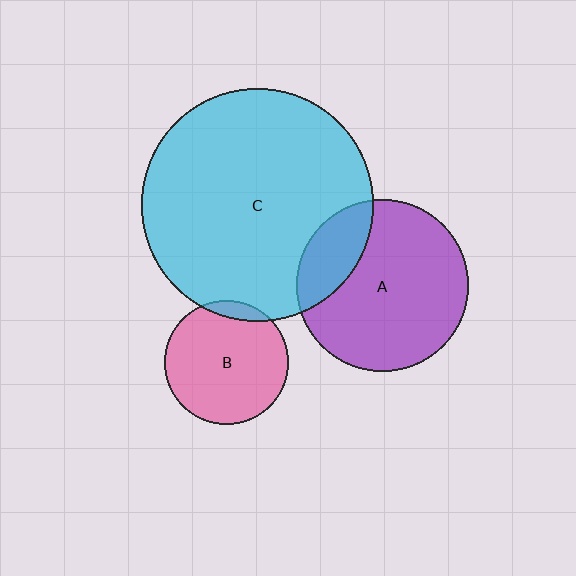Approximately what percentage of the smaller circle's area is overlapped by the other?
Approximately 5%.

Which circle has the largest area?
Circle C (cyan).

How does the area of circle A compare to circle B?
Approximately 1.9 times.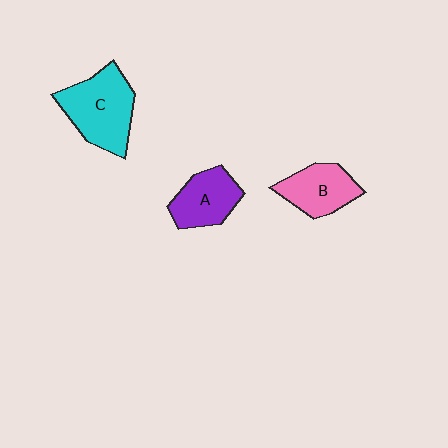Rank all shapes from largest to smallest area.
From largest to smallest: C (cyan), A (purple), B (pink).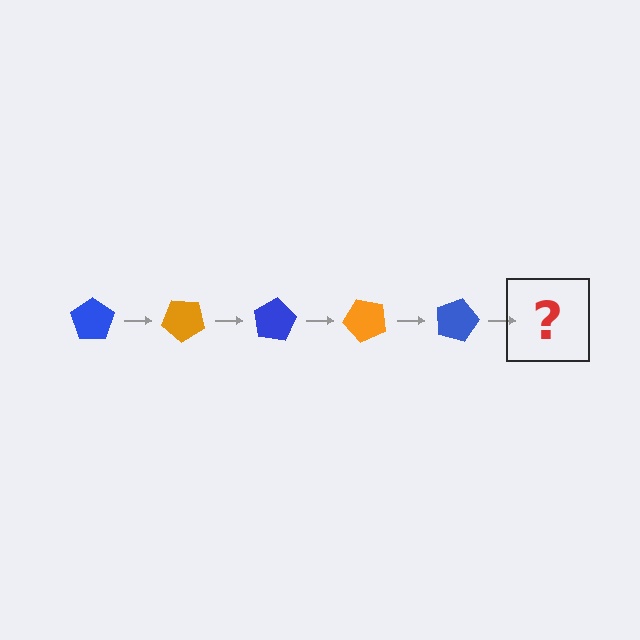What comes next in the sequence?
The next element should be an orange pentagon, rotated 200 degrees from the start.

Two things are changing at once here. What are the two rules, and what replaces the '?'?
The two rules are that it rotates 40 degrees each step and the color cycles through blue and orange. The '?' should be an orange pentagon, rotated 200 degrees from the start.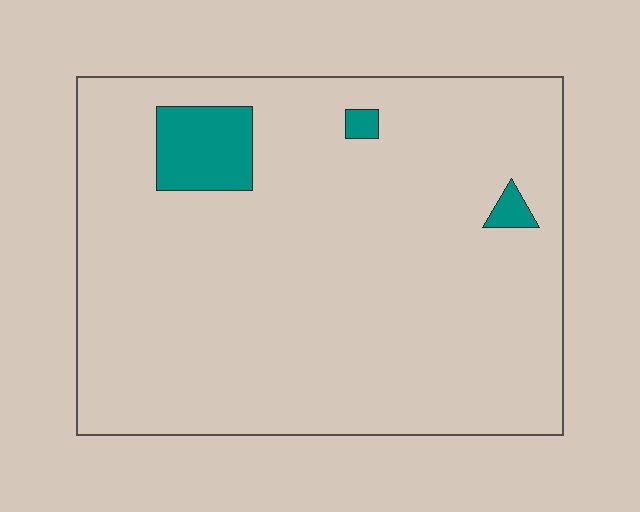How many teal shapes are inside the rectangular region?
3.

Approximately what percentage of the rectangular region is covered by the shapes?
Approximately 5%.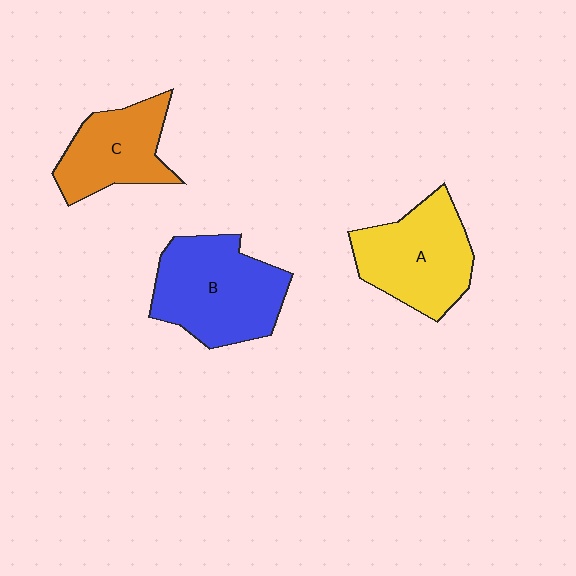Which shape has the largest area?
Shape B (blue).